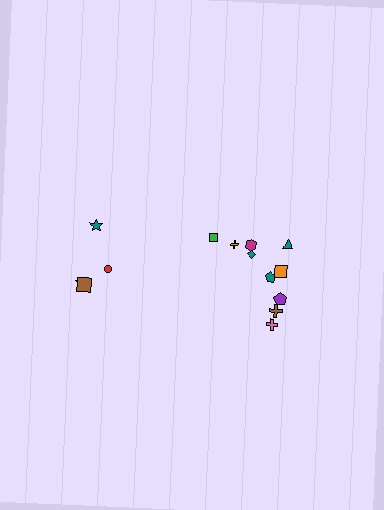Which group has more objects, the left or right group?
The right group.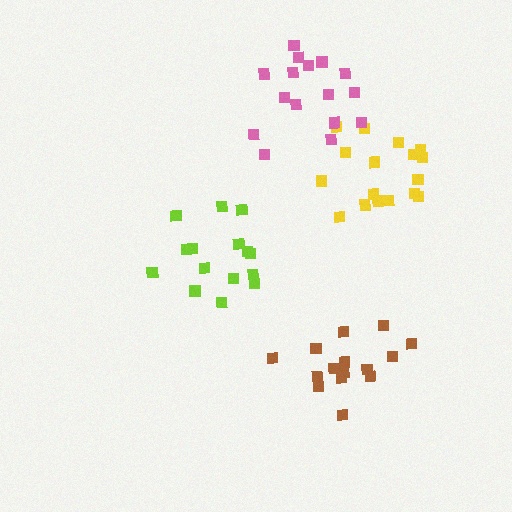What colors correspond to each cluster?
The clusters are colored: yellow, lime, pink, brown.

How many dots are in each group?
Group 1: 17 dots, Group 2: 15 dots, Group 3: 16 dots, Group 4: 15 dots (63 total).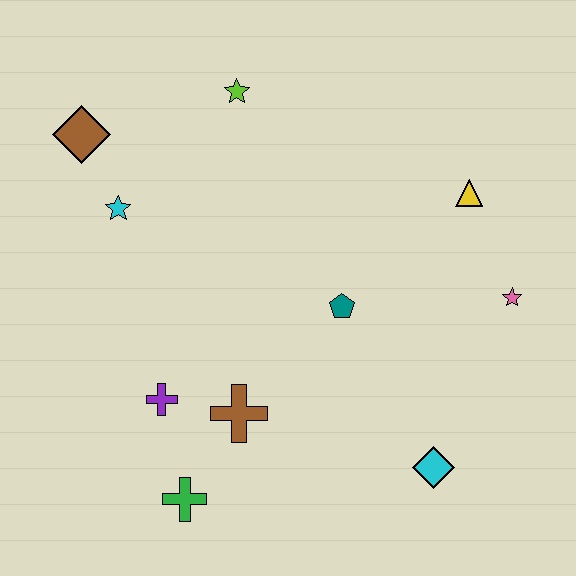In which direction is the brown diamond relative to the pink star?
The brown diamond is to the left of the pink star.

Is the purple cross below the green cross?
No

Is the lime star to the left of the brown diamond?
No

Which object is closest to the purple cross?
The brown cross is closest to the purple cross.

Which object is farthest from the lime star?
The cyan diamond is farthest from the lime star.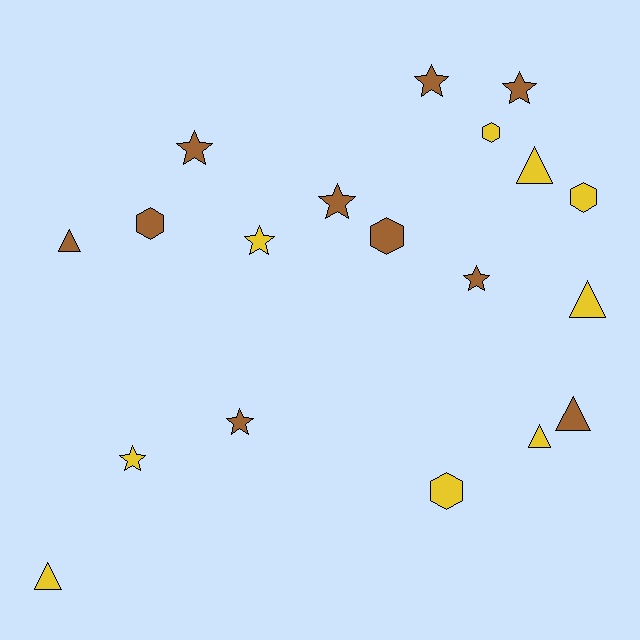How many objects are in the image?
There are 19 objects.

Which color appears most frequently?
Brown, with 10 objects.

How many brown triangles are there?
There are 2 brown triangles.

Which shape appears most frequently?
Star, with 8 objects.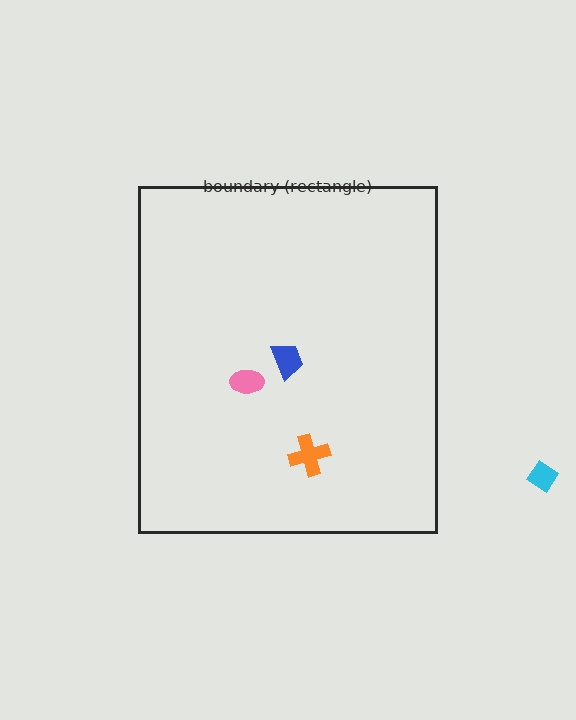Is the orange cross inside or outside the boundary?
Inside.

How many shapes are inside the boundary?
3 inside, 1 outside.